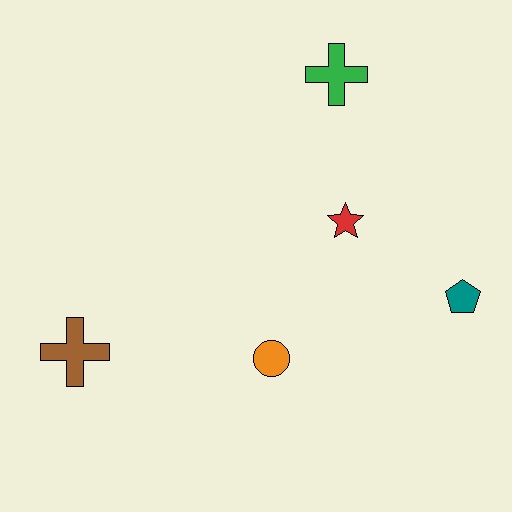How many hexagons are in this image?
There are no hexagons.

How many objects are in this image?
There are 5 objects.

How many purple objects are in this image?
There are no purple objects.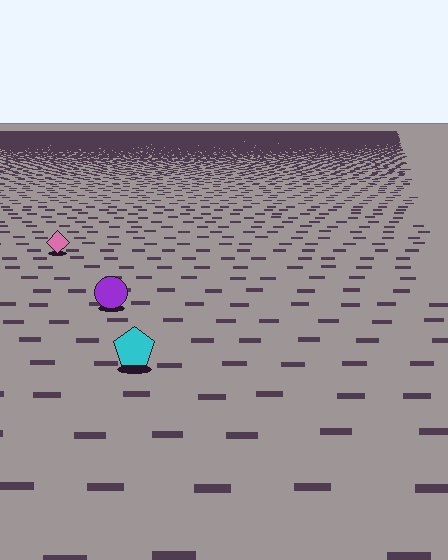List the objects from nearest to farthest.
From nearest to farthest: the cyan pentagon, the purple circle, the pink diamond.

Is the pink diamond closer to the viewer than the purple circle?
No. The purple circle is closer — you can tell from the texture gradient: the ground texture is coarser near it.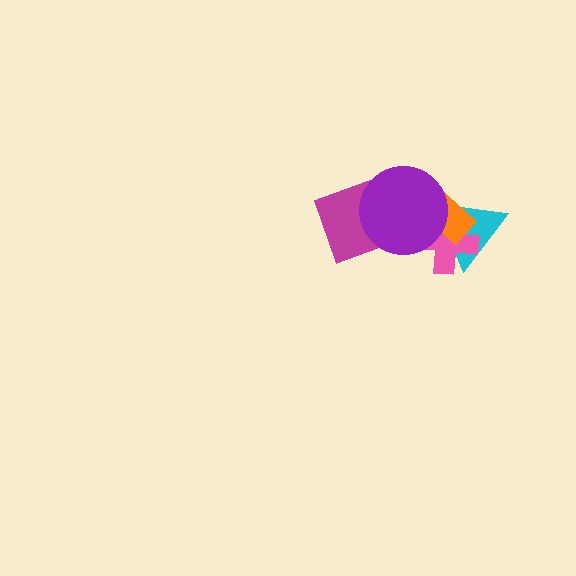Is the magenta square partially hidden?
Yes, it is partially covered by another shape.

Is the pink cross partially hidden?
Yes, it is partially covered by another shape.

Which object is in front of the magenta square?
The purple circle is in front of the magenta square.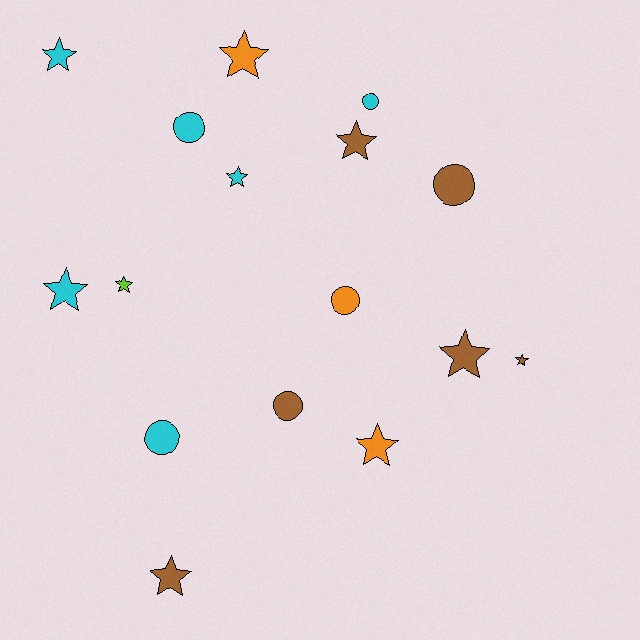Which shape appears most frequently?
Star, with 10 objects.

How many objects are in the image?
There are 16 objects.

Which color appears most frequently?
Brown, with 6 objects.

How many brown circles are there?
There are 2 brown circles.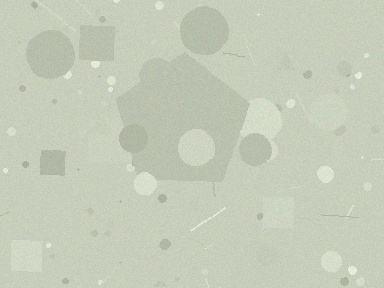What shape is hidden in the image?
A pentagon is hidden in the image.